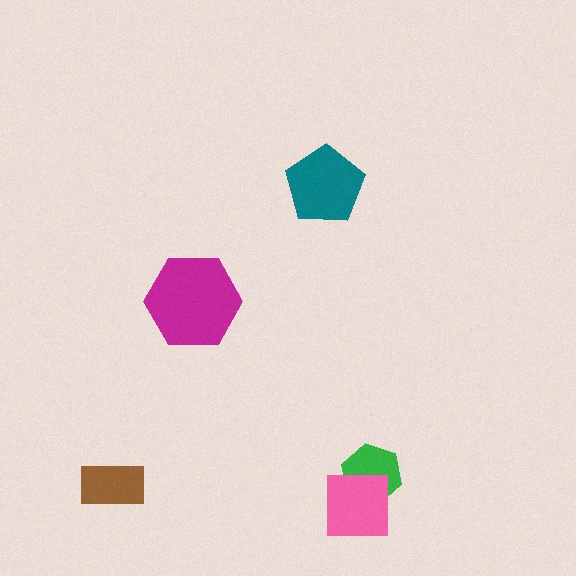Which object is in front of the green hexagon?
The pink square is in front of the green hexagon.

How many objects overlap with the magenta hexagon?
0 objects overlap with the magenta hexagon.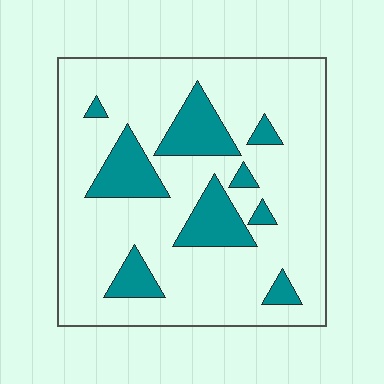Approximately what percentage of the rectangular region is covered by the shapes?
Approximately 20%.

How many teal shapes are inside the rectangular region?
9.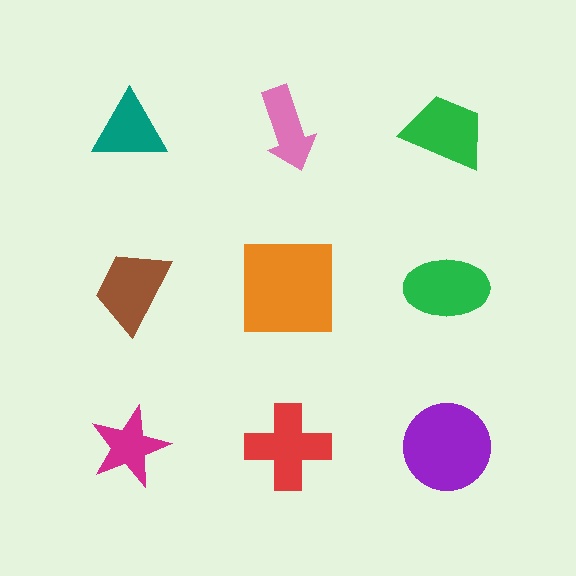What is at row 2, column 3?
A green ellipse.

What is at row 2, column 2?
An orange square.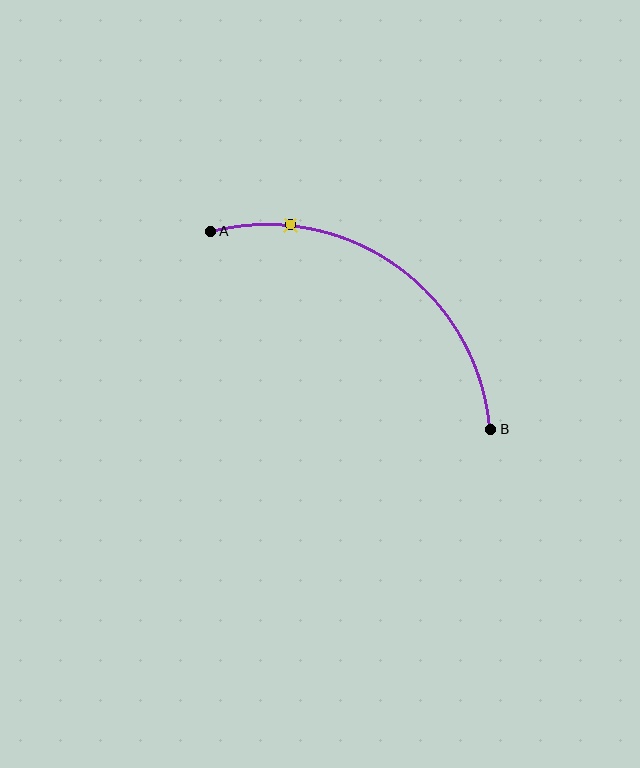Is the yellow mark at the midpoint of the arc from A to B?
No. The yellow mark lies on the arc but is closer to endpoint A. The arc midpoint would be at the point on the curve equidistant along the arc from both A and B.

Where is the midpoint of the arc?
The arc midpoint is the point on the curve farthest from the straight line joining A and B. It sits above and to the right of that line.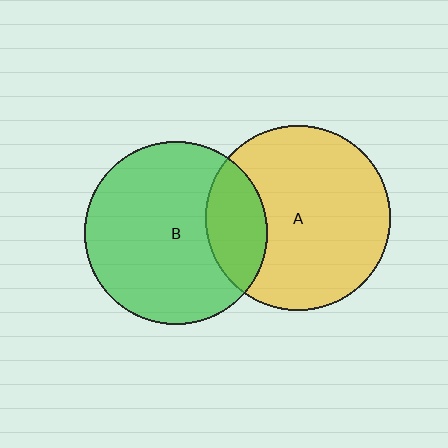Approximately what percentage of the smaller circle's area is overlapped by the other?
Approximately 20%.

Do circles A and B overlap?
Yes.